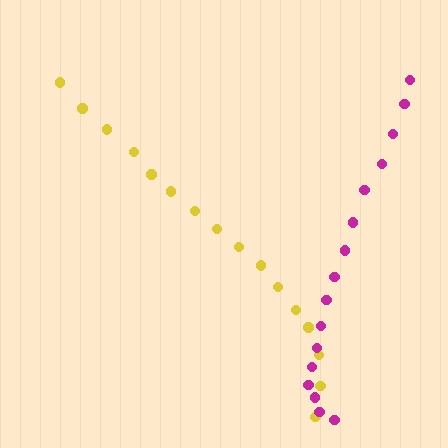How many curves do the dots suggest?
There are 2 distinct paths.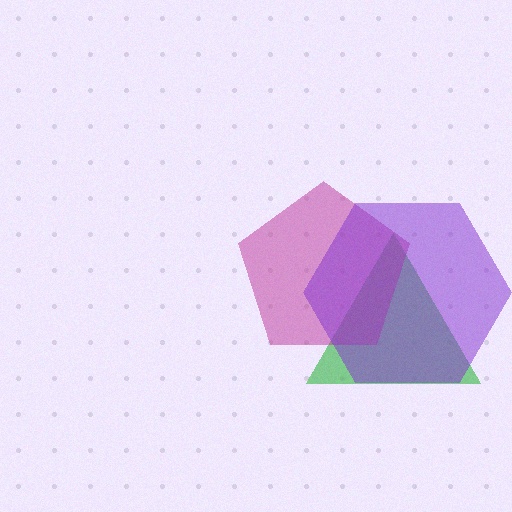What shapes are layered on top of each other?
The layered shapes are: a green triangle, a magenta pentagon, a purple hexagon.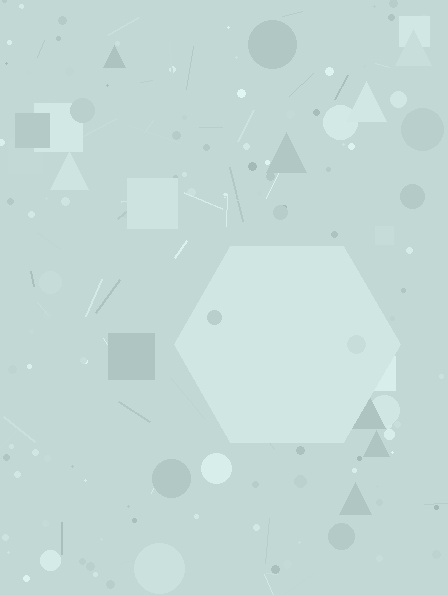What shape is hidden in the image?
A hexagon is hidden in the image.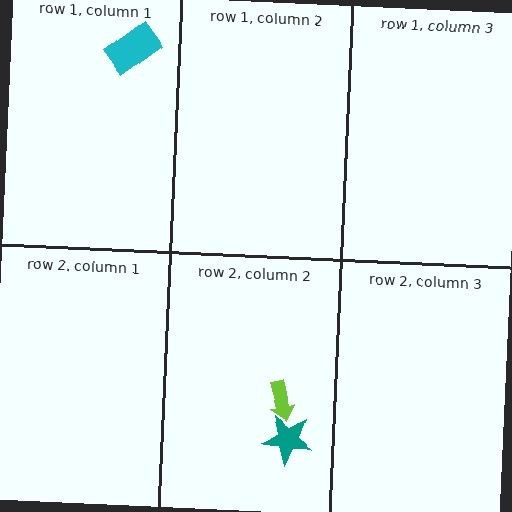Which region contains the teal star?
The row 2, column 2 region.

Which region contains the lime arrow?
The row 2, column 2 region.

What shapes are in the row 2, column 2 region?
The lime arrow, the teal star.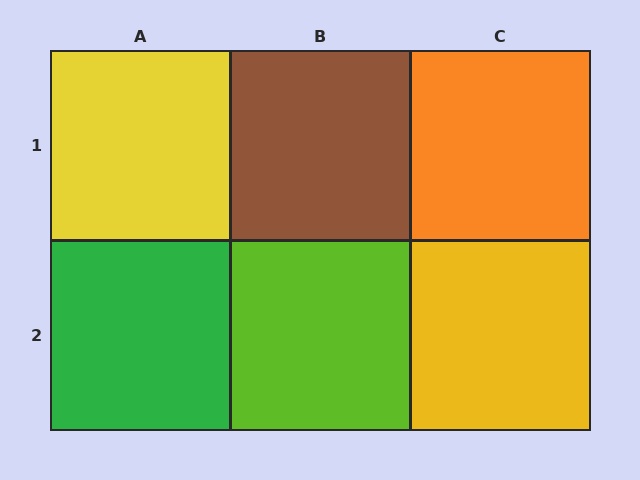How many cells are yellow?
2 cells are yellow.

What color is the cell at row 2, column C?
Yellow.